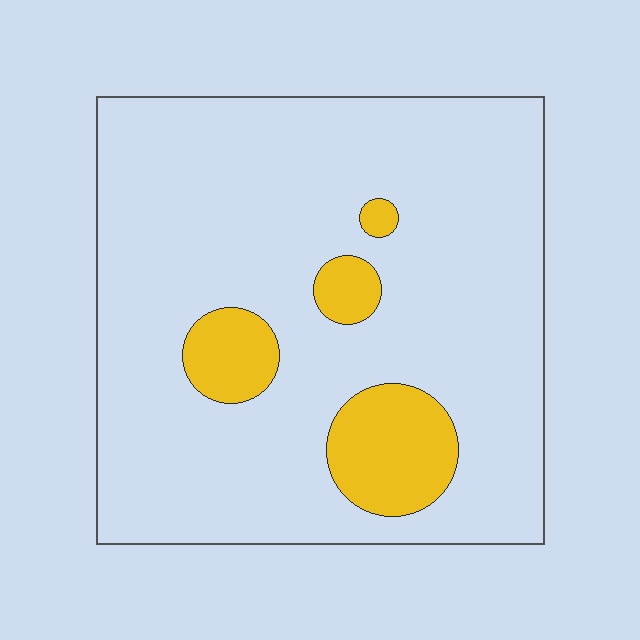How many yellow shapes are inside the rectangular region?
4.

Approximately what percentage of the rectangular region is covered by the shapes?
Approximately 15%.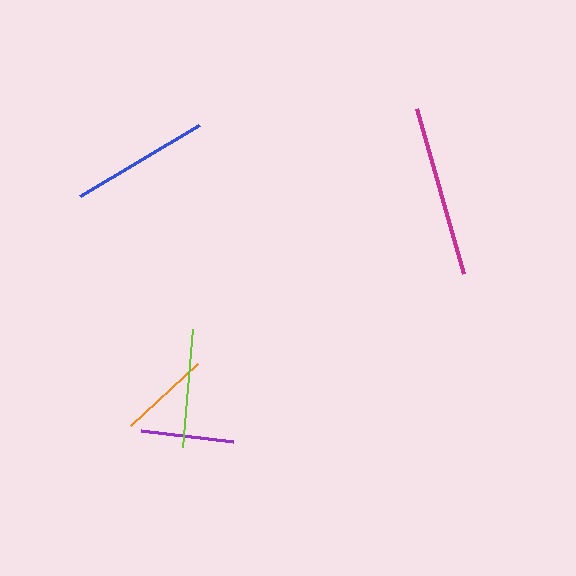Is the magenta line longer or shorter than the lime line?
The magenta line is longer than the lime line.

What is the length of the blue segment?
The blue segment is approximately 139 pixels long.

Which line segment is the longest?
The magenta line is the longest at approximately 172 pixels.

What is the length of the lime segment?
The lime segment is approximately 118 pixels long.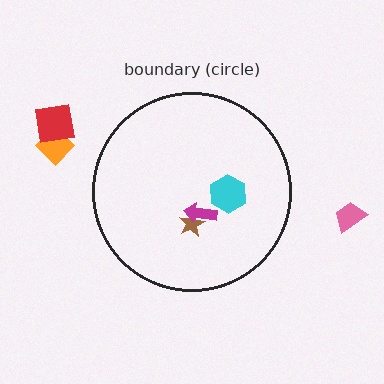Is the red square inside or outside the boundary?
Outside.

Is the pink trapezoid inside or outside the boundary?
Outside.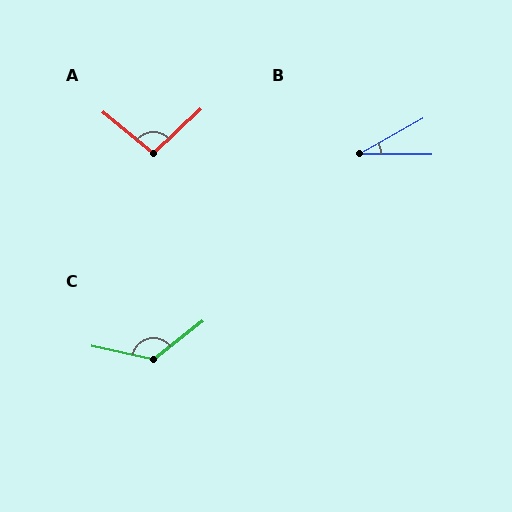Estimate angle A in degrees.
Approximately 98 degrees.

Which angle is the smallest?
B, at approximately 30 degrees.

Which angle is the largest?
C, at approximately 129 degrees.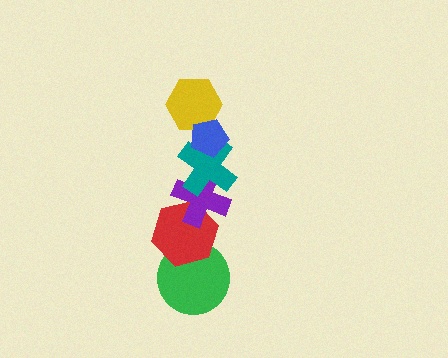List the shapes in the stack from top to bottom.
From top to bottom: the blue pentagon, the yellow hexagon, the teal cross, the purple cross, the red hexagon, the green circle.